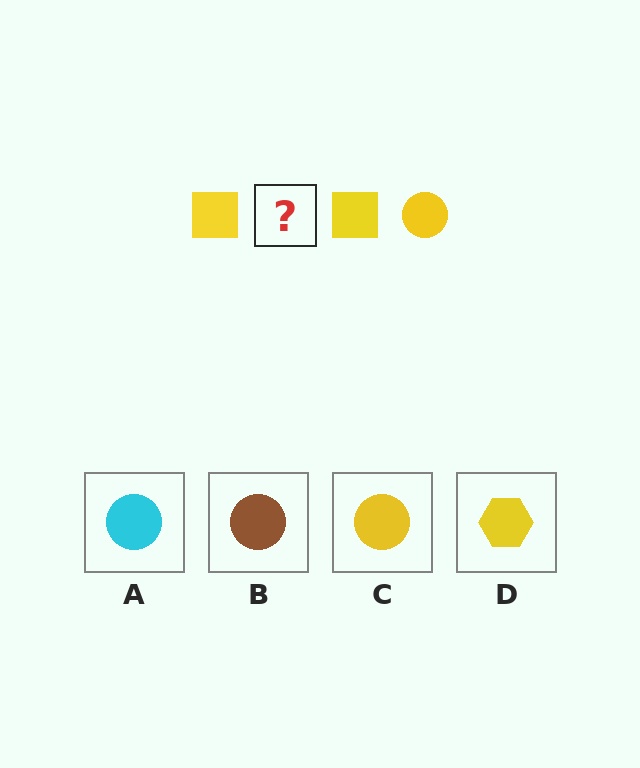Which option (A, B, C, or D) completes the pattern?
C.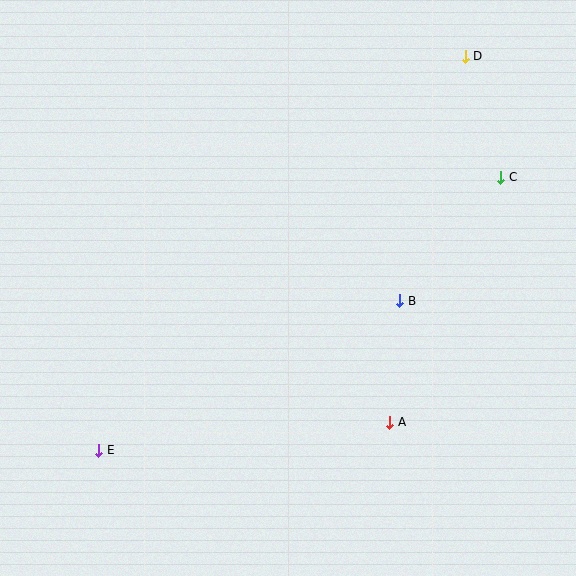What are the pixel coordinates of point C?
Point C is at (501, 177).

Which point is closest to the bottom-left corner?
Point E is closest to the bottom-left corner.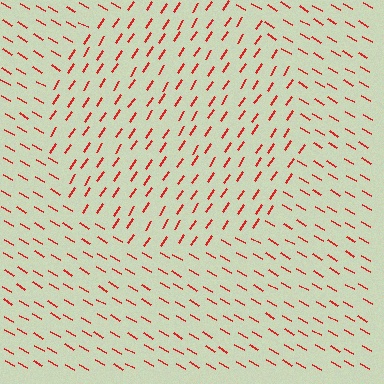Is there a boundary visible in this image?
Yes, there is a texture boundary formed by a change in line orientation.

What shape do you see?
I see a circle.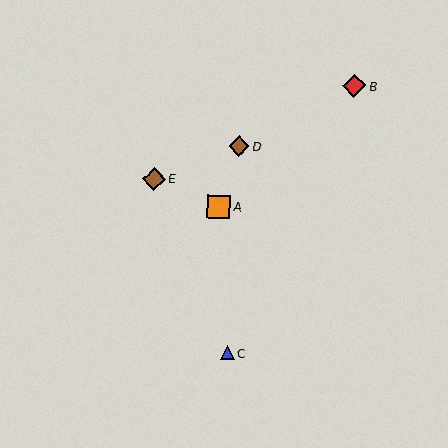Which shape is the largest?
The orange square (labeled A) is the largest.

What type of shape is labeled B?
Shape B is a red diamond.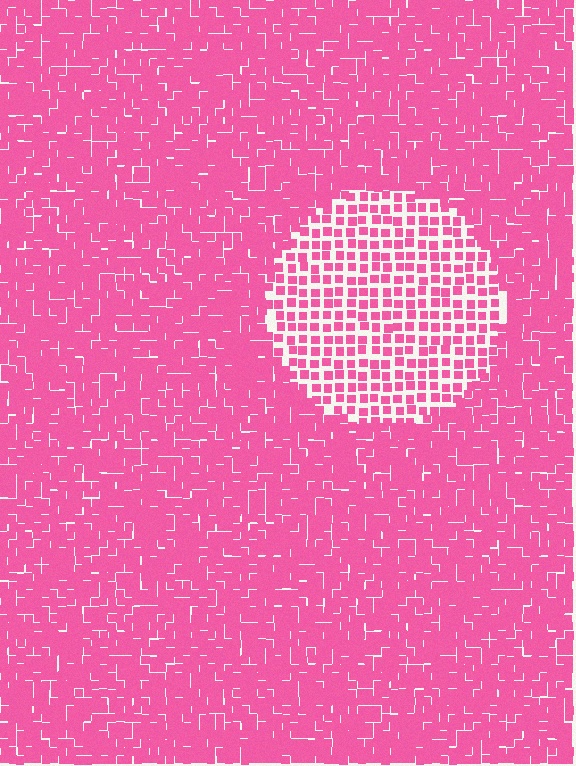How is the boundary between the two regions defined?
The boundary is defined by a change in element density (approximately 2.1x ratio). All elements are the same color, size, and shape.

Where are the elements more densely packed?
The elements are more densely packed outside the circle boundary.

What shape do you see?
I see a circle.